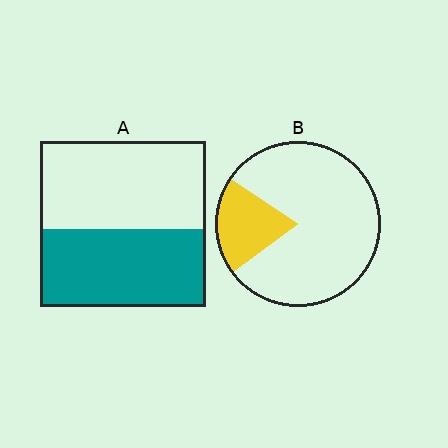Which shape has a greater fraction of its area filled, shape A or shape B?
Shape A.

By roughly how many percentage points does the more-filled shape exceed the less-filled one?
By roughly 25 percentage points (A over B).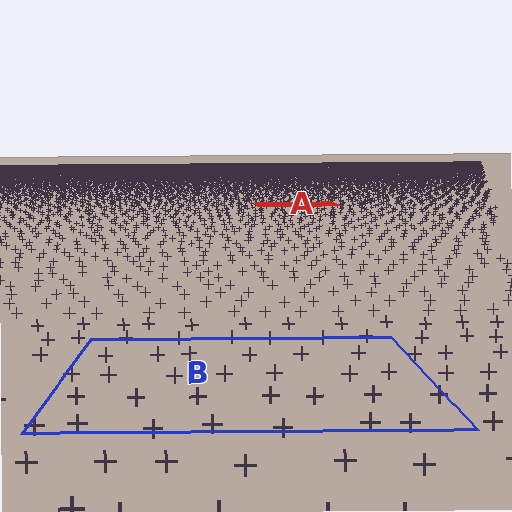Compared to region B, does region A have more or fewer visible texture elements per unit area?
Region A has more texture elements per unit area — they are packed more densely because it is farther away.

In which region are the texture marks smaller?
The texture marks are smaller in region A, because it is farther away.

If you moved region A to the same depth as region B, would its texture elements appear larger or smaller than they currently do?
They would appear larger. At a closer depth, the same texture elements are projected at a bigger on-screen size.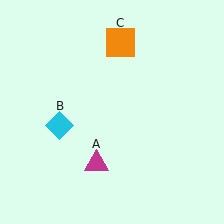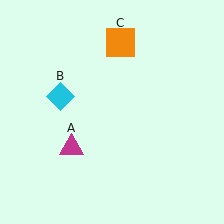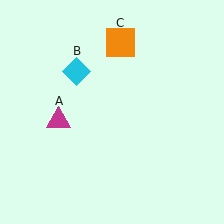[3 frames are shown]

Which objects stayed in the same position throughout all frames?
Orange square (object C) remained stationary.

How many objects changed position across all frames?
2 objects changed position: magenta triangle (object A), cyan diamond (object B).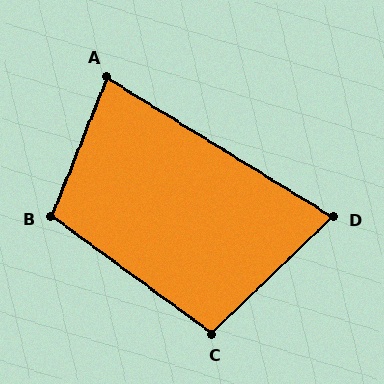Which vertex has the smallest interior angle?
D, at approximately 76 degrees.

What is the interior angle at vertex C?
Approximately 100 degrees (obtuse).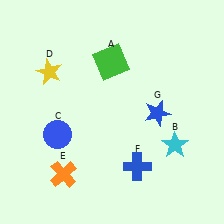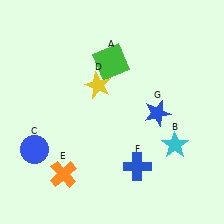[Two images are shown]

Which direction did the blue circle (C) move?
The blue circle (C) moved left.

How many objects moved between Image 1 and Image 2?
2 objects moved between the two images.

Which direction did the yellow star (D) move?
The yellow star (D) moved right.